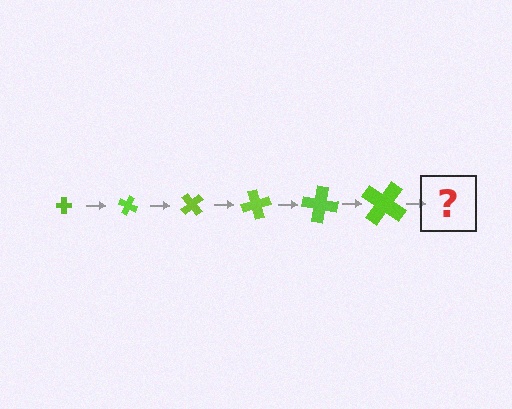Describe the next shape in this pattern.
It should be a cross, larger than the previous one and rotated 150 degrees from the start.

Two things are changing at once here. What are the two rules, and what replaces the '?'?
The two rules are that the cross grows larger each step and it rotates 25 degrees each step. The '?' should be a cross, larger than the previous one and rotated 150 degrees from the start.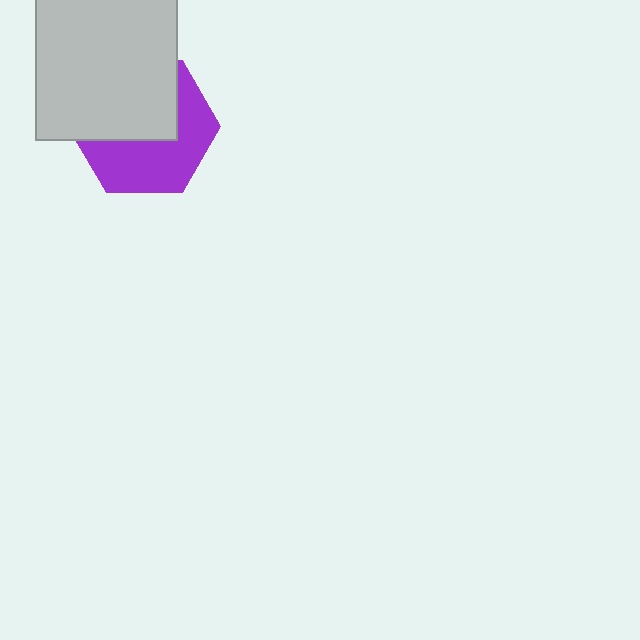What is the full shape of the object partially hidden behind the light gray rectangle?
The partially hidden object is a purple hexagon.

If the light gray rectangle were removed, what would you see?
You would see the complete purple hexagon.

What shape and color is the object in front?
The object in front is a light gray rectangle.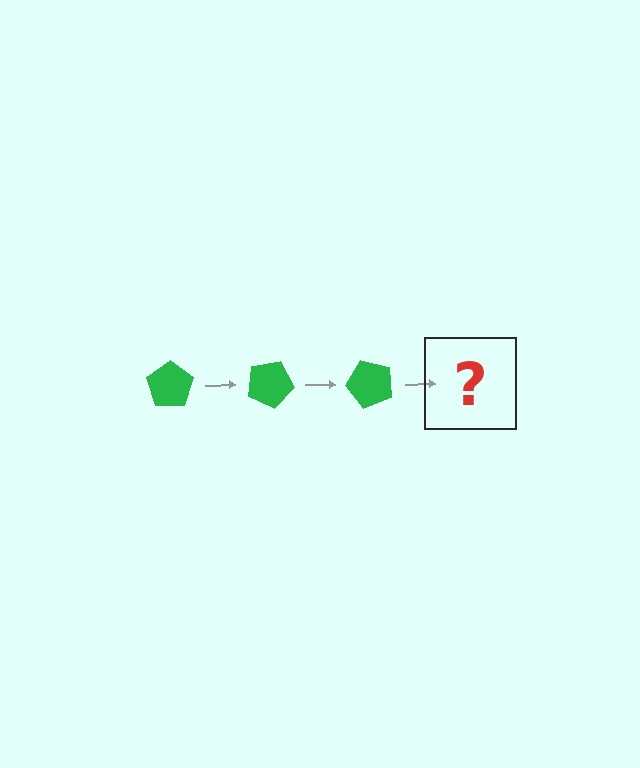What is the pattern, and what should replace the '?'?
The pattern is that the pentagon rotates 25 degrees each step. The '?' should be a green pentagon rotated 75 degrees.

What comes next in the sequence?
The next element should be a green pentagon rotated 75 degrees.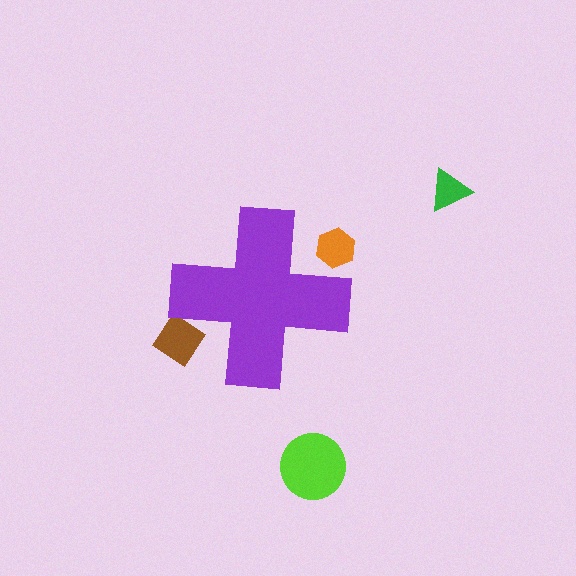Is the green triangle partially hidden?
No, the green triangle is fully visible.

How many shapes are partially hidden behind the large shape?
2 shapes are partially hidden.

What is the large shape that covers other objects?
A purple cross.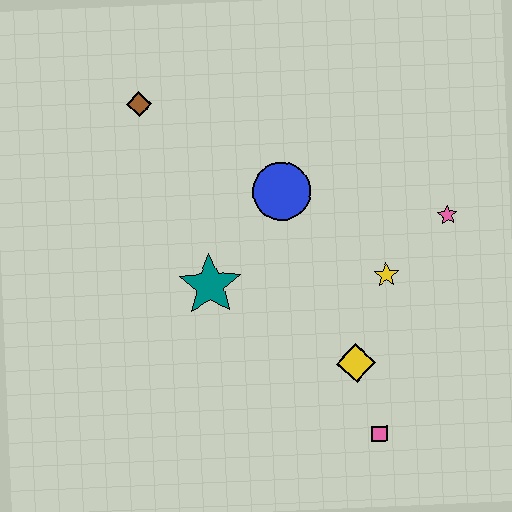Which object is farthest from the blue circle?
The pink square is farthest from the blue circle.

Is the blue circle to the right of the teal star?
Yes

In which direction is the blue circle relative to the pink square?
The blue circle is above the pink square.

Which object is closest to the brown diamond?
The blue circle is closest to the brown diamond.